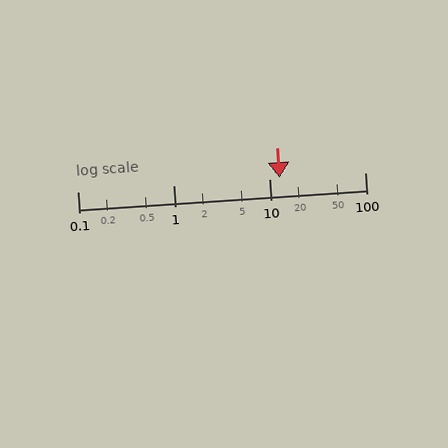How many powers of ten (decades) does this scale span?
The scale spans 3 decades, from 0.1 to 100.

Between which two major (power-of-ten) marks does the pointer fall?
The pointer is between 10 and 100.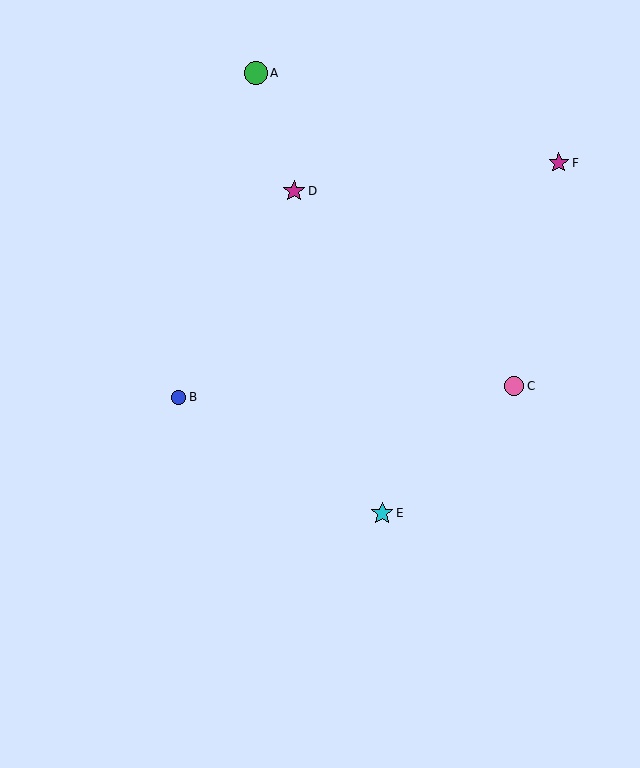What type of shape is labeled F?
Shape F is a magenta star.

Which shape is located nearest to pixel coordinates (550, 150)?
The magenta star (labeled F) at (559, 163) is nearest to that location.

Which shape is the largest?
The green circle (labeled A) is the largest.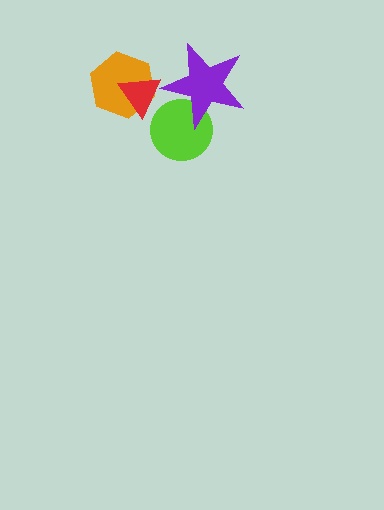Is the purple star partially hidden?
No, no other shape covers it.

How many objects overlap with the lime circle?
1 object overlaps with the lime circle.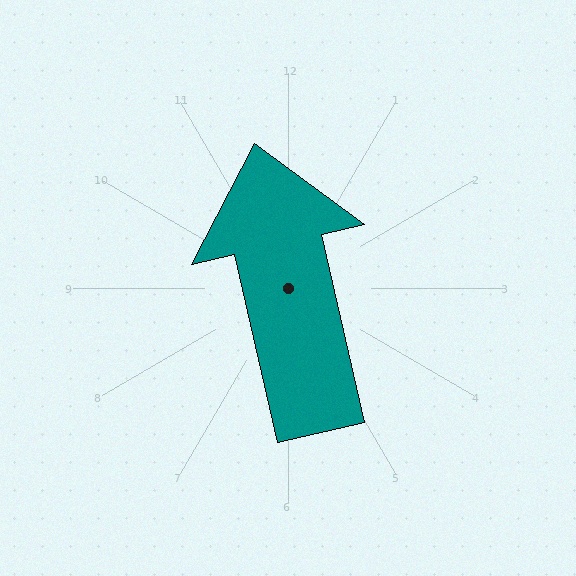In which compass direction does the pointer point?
North.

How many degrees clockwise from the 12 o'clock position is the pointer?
Approximately 347 degrees.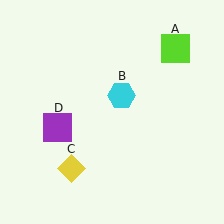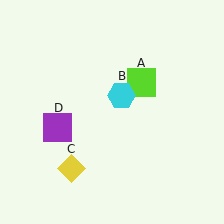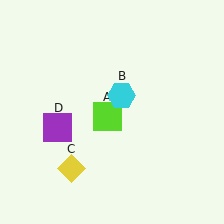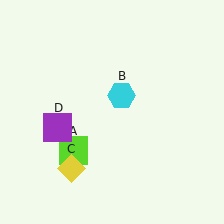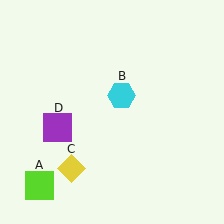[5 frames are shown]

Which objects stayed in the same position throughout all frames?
Cyan hexagon (object B) and yellow diamond (object C) and purple square (object D) remained stationary.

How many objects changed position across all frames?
1 object changed position: lime square (object A).